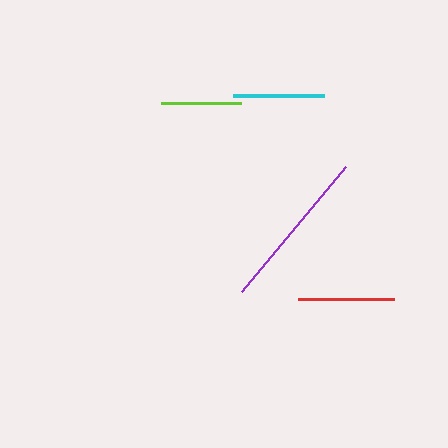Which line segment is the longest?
The purple line is the longest at approximately 164 pixels.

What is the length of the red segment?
The red segment is approximately 97 pixels long.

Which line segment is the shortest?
The lime line is the shortest at approximately 79 pixels.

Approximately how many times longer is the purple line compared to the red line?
The purple line is approximately 1.7 times the length of the red line.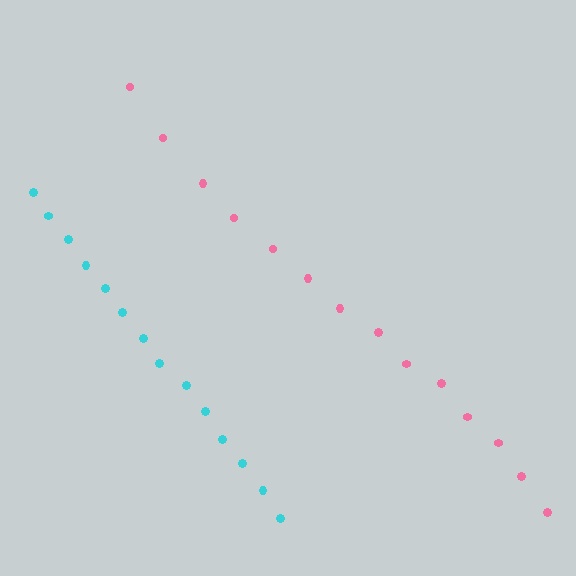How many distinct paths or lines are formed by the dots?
There are 2 distinct paths.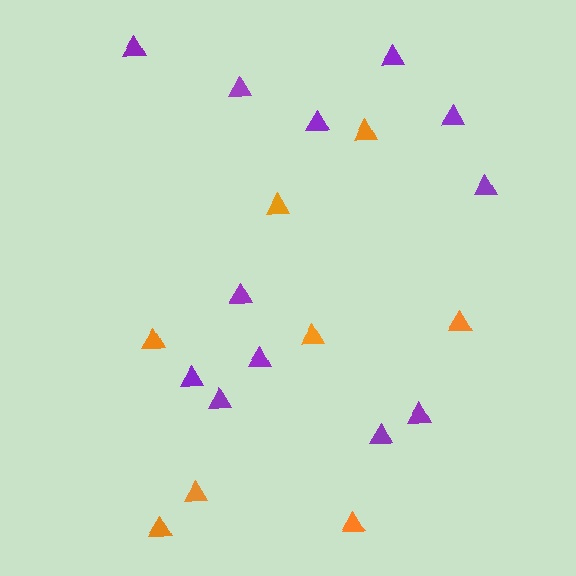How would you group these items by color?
There are 2 groups: one group of purple triangles (12) and one group of orange triangles (8).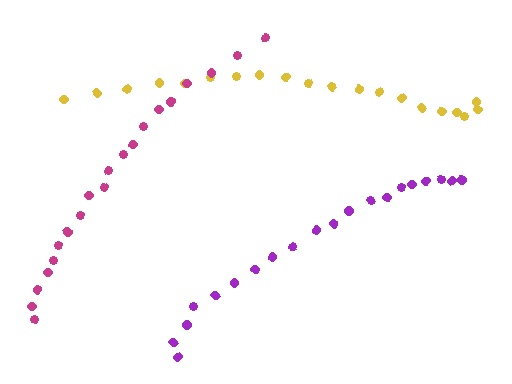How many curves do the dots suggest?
There are 3 distinct paths.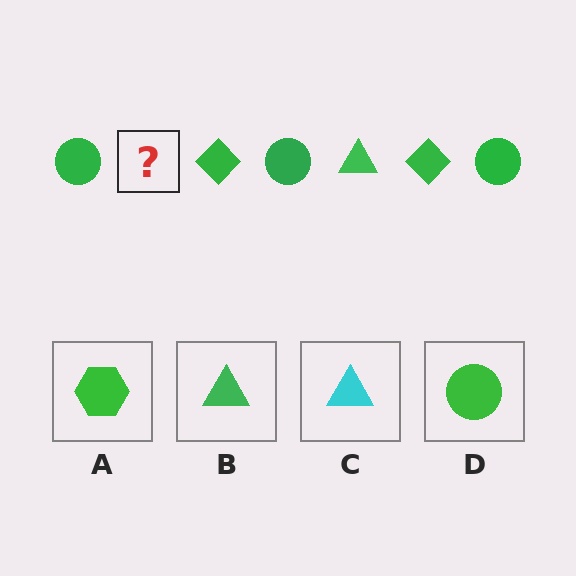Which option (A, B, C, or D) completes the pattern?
B.